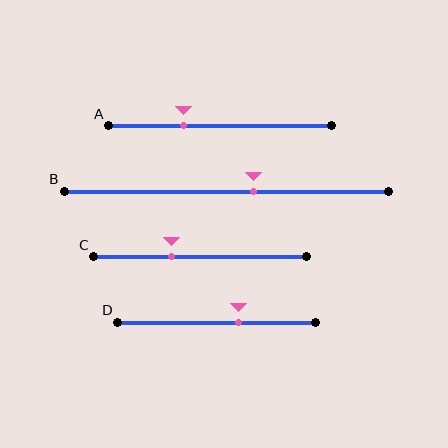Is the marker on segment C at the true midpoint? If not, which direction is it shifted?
No, the marker on segment C is shifted to the left by about 13% of the segment length.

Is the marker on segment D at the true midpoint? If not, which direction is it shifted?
No, the marker on segment D is shifted to the right by about 11% of the segment length.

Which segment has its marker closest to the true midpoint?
Segment B has its marker closest to the true midpoint.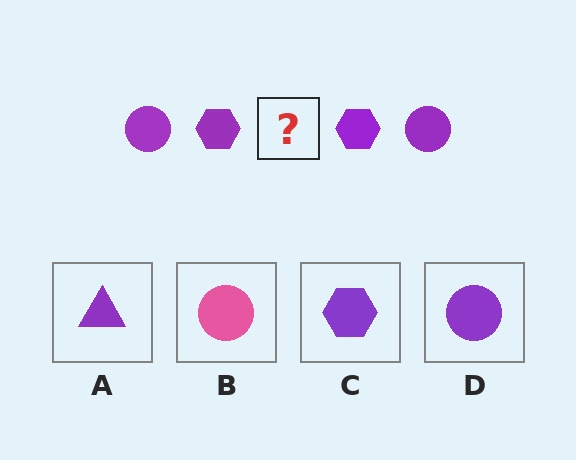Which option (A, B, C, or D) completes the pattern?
D.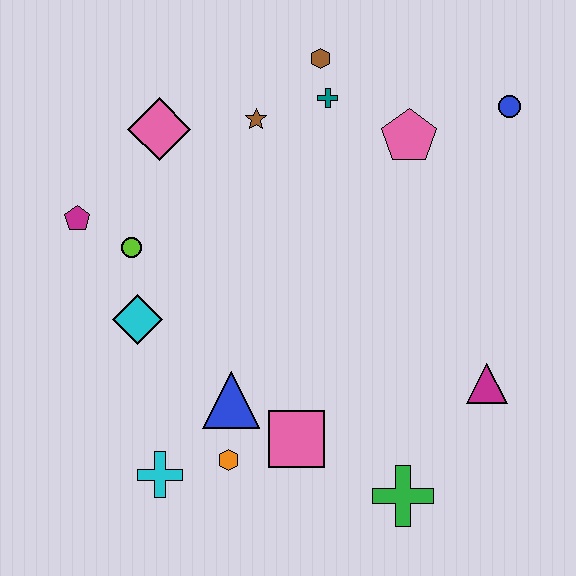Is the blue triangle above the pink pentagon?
No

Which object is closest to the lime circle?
The magenta pentagon is closest to the lime circle.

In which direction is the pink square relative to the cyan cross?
The pink square is to the right of the cyan cross.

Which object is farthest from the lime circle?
The blue circle is farthest from the lime circle.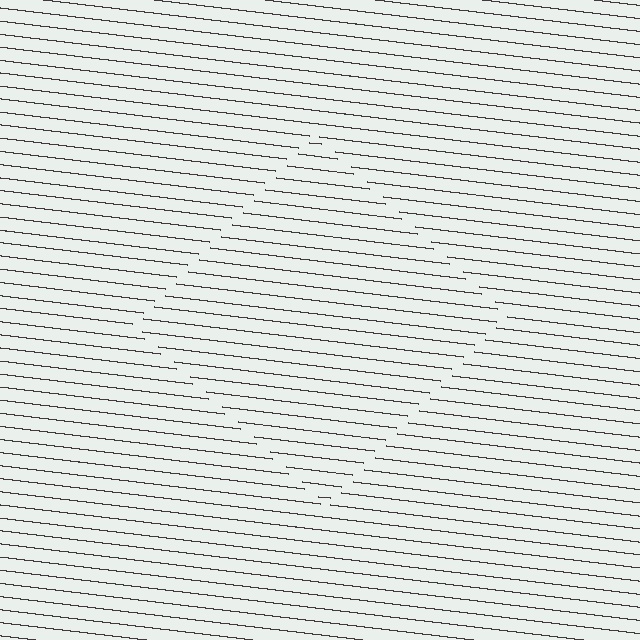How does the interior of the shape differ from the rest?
The interior of the shape contains the same grating, shifted by half a period — the contour is defined by the phase discontinuity where line-ends from the inner and outer gratings abut.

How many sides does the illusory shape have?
4 sides — the line-ends trace a square.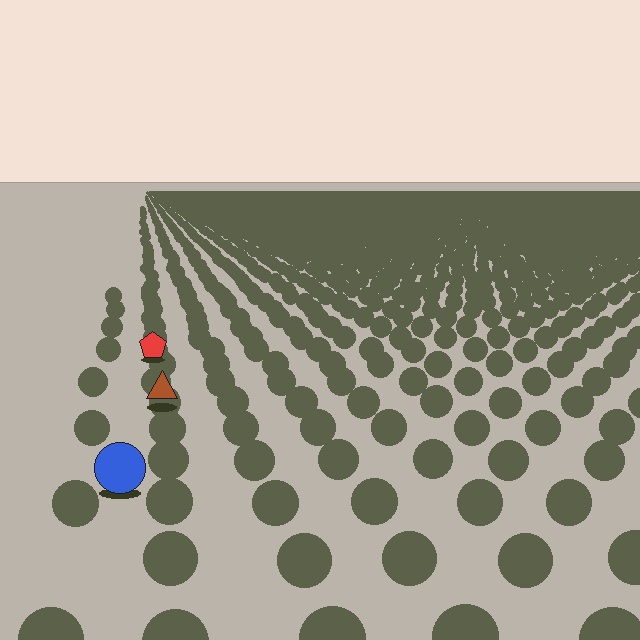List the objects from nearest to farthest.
From nearest to farthest: the blue circle, the brown triangle, the red pentagon.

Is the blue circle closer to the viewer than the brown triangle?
Yes. The blue circle is closer — you can tell from the texture gradient: the ground texture is coarser near it.